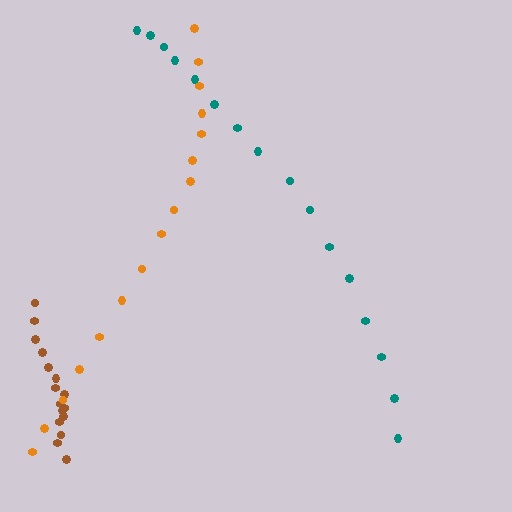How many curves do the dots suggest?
There are 3 distinct paths.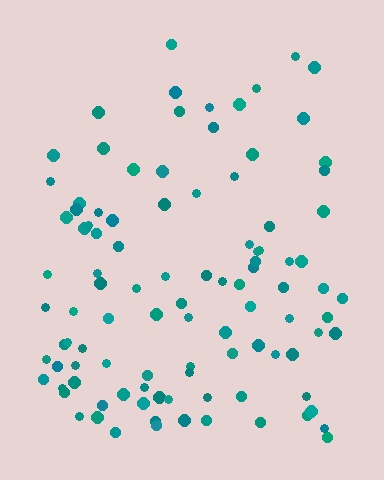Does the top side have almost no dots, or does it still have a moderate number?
Still a moderate number, just noticeably fewer than the bottom.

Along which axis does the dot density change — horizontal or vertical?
Vertical.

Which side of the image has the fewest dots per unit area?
The top.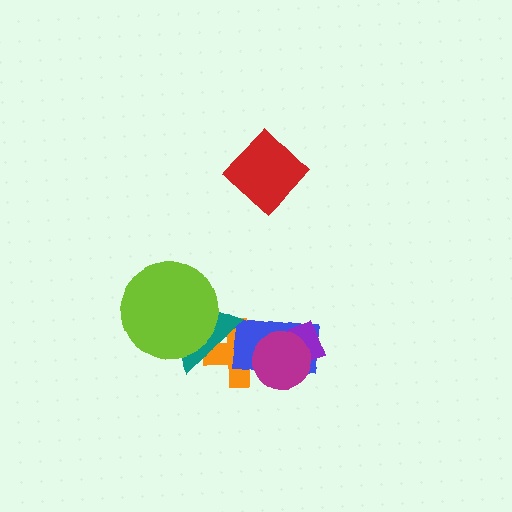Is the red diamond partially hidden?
No, no other shape covers it.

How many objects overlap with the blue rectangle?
3 objects overlap with the blue rectangle.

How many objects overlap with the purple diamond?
2 objects overlap with the purple diamond.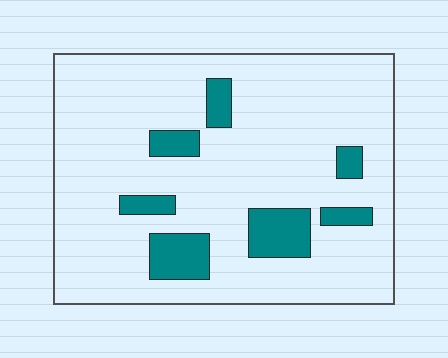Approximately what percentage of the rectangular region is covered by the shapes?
Approximately 15%.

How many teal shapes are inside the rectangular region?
7.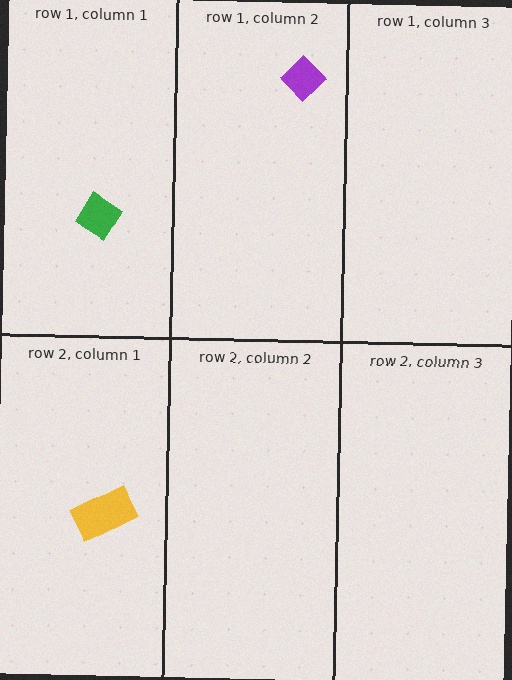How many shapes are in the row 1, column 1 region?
1.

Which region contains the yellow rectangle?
The row 2, column 1 region.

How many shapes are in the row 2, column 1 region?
1.